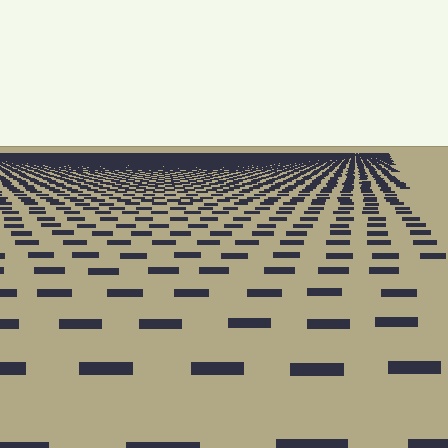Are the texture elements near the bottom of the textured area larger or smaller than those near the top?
Larger. Near the bottom, elements are closer to the viewer and appear at a bigger on-screen size.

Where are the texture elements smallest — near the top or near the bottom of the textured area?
Near the top.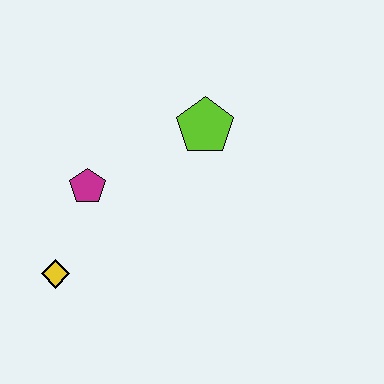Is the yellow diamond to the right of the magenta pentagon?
No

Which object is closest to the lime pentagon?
The magenta pentagon is closest to the lime pentagon.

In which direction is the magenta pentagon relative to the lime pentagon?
The magenta pentagon is to the left of the lime pentagon.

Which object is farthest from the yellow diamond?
The lime pentagon is farthest from the yellow diamond.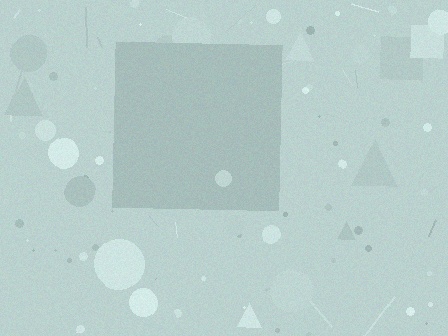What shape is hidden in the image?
A square is hidden in the image.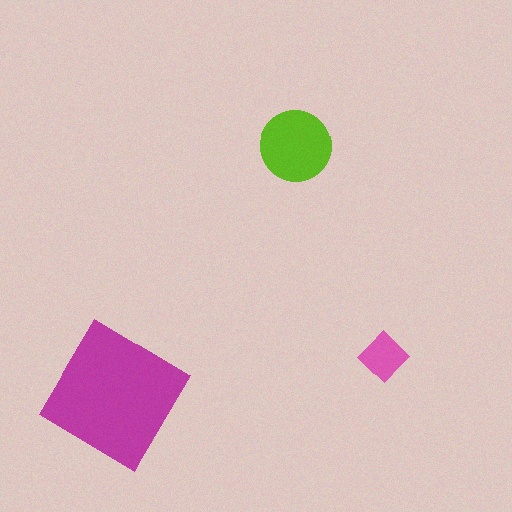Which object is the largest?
The magenta diamond.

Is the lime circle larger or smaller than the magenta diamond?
Smaller.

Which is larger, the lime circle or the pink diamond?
The lime circle.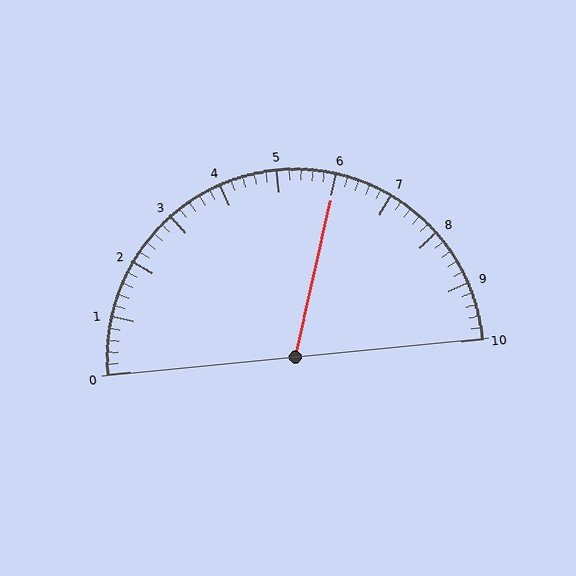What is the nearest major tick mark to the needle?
The nearest major tick mark is 6.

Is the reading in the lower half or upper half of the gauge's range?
The reading is in the upper half of the range (0 to 10).